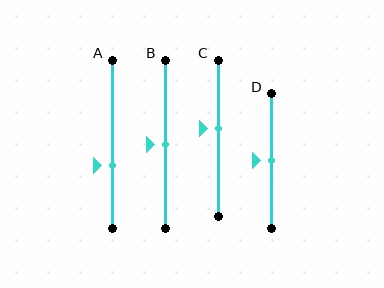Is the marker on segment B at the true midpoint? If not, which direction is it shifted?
Yes, the marker on segment B is at the true midpoint.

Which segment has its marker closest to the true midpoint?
Segment B has its marker closest to the true midpoint.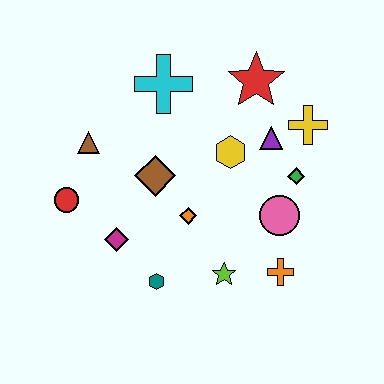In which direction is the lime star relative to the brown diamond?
The lime star is below the brown diamond.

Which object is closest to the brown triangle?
The red circle is closest to the brown triangle.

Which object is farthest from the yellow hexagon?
The red circle is farthest from the yellow hexagon.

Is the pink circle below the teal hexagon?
No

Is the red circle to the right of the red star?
No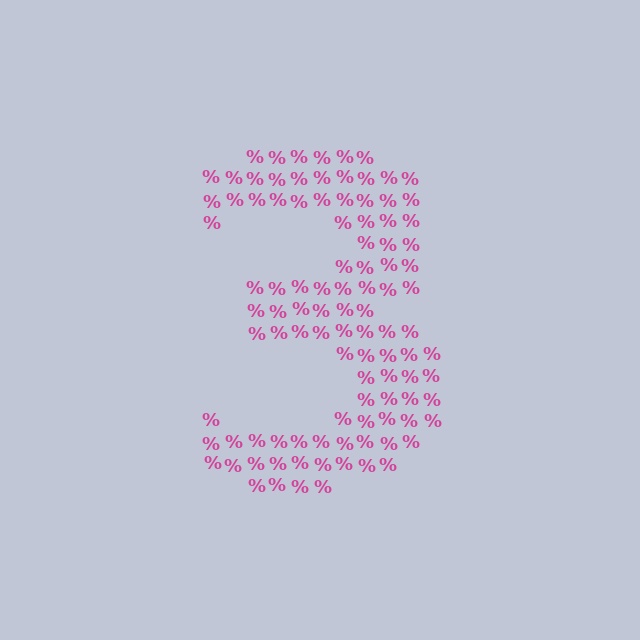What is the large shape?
The large shape is the digit 3.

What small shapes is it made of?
It is made of small percent signs.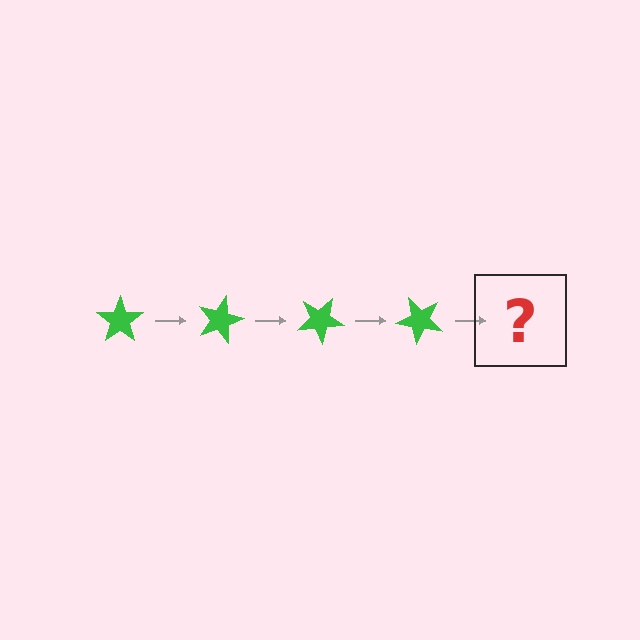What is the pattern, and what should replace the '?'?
The pattern is that the star rotates 15 degrees each step. The '?' should be a green star rotated 60 degrees.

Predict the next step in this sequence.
The next step is a green star rotated 60 degrees.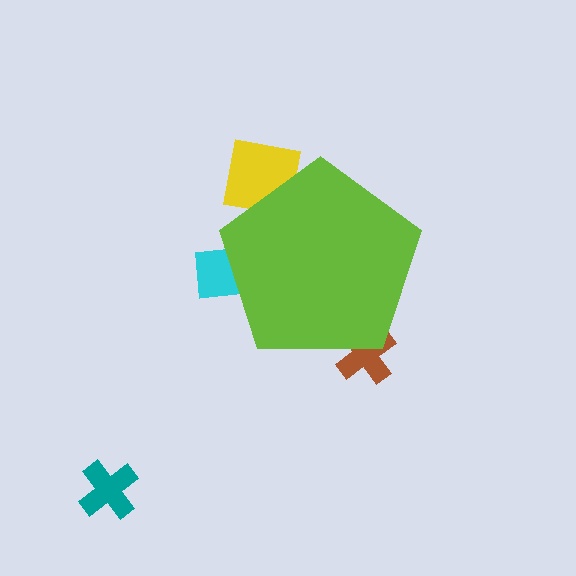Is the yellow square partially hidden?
Yes, the yellow square is partially hidden behind the lime pentagon.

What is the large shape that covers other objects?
A lime pentagon.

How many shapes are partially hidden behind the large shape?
3 shapes are partially hidden.